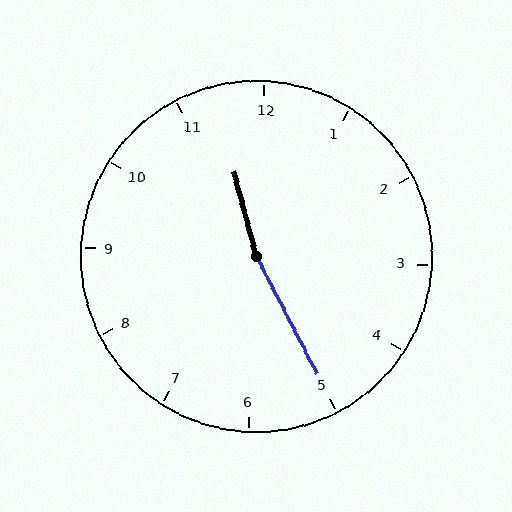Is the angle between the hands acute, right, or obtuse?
It is obtuse.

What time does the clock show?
11:25.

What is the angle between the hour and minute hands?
Approximately 168 degrees.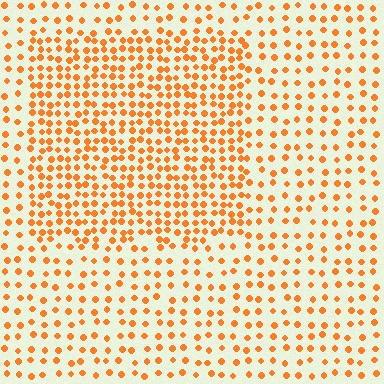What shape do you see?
I see a rectangle.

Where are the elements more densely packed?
The elements are more densely packed inside the rectangle boundary.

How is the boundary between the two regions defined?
The boundary is defined by a change in element density (approximately 2.0x ratio). All elements are the same color, size, and shape.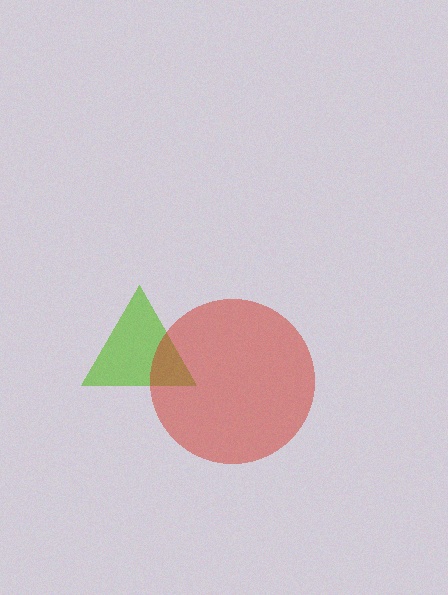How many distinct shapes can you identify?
There are 2 distinct shapes: a lime triangle, a red circle.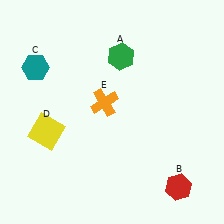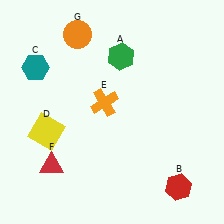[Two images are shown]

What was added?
A red triangle (F), an orange circle (G) were added in Image 2.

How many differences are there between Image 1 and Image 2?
There are 2 differences between the two images.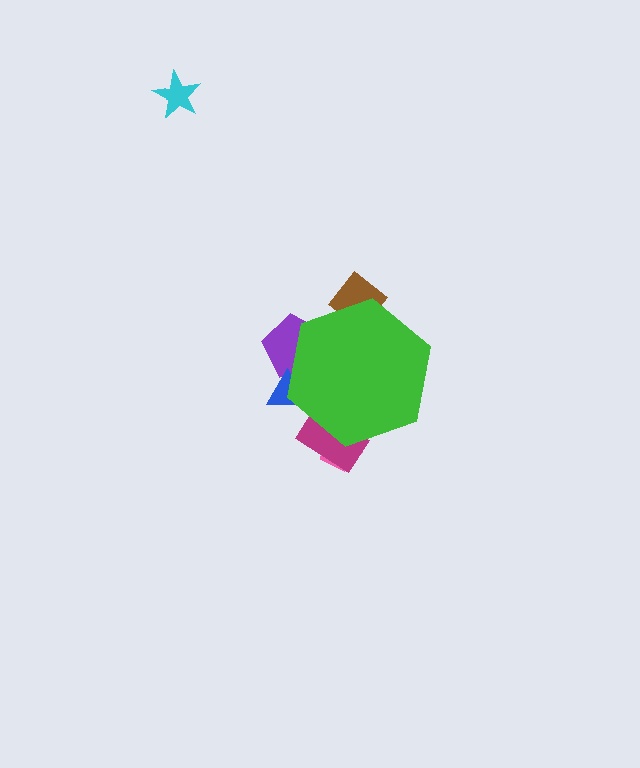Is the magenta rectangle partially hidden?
Yes, the magenta rectangle is partially hidden behind the green hexagon.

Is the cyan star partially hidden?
No, the cyan star is fully visible.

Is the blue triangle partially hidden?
Yes, the blue triangle is partially hidden behind the green hexagon.